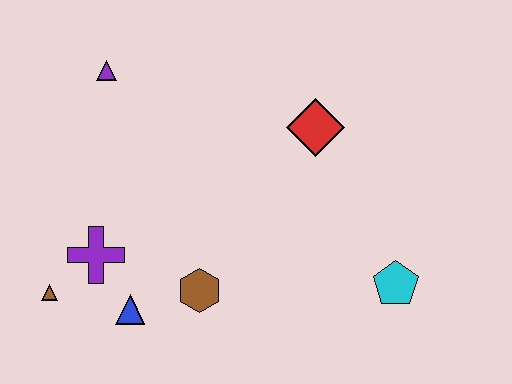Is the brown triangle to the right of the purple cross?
No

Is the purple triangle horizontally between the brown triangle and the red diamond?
Yes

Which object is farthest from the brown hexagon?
The purple triangle is farthest from the brown hexagon.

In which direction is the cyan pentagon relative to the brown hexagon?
The cyan pentagon is to the right of the brown hexagon.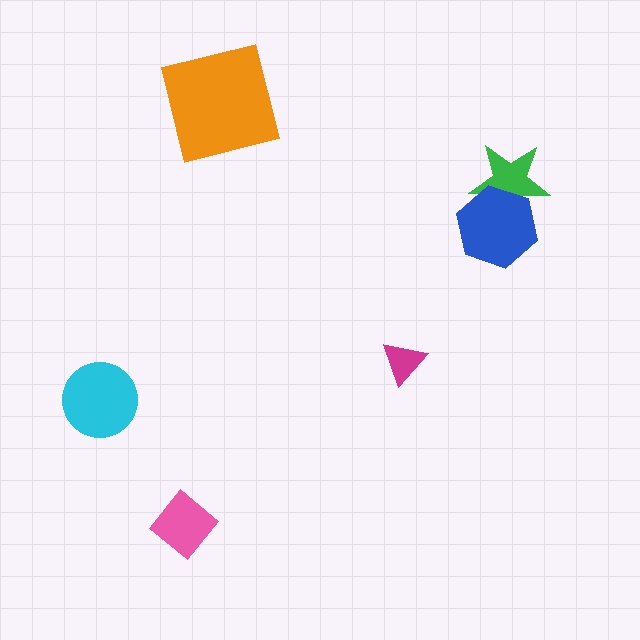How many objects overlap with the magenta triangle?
0 objects overlap with the magenta triangle.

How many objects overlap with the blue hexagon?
1 object overlaps with the blue hexagon.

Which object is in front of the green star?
The blue hexagon is in front of the green star.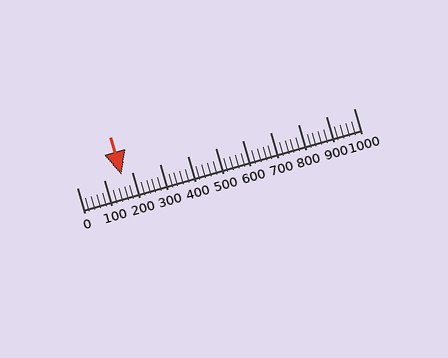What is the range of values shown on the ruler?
The ruler shows values from 0 to 1000.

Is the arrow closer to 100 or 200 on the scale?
The arrow is closer to 200.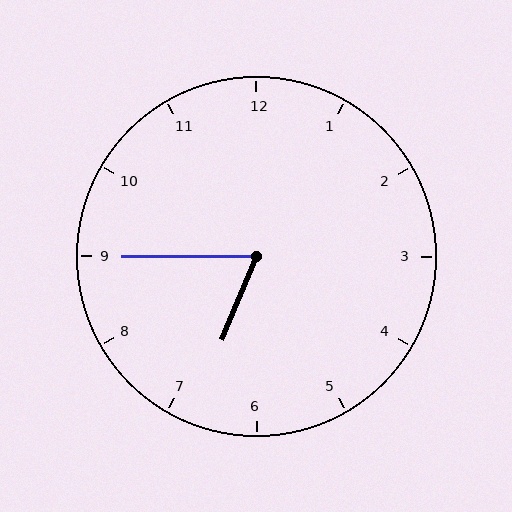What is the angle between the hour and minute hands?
Approximately 68 degrees.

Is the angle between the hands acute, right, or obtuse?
It is acute.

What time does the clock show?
6:45.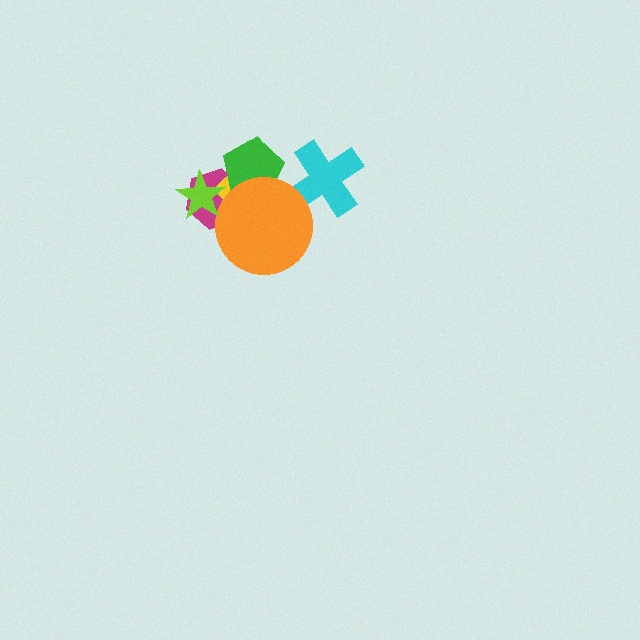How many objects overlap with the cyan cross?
1 object overlaps with the cyan cross.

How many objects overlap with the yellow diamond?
4 objects overlap with the yellow diamond.